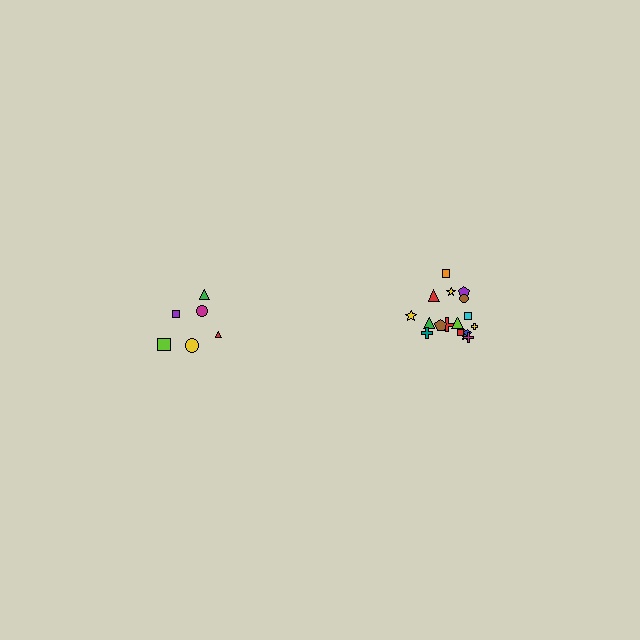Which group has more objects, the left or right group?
The right group.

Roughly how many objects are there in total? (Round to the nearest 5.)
Roughly 25 objects in total.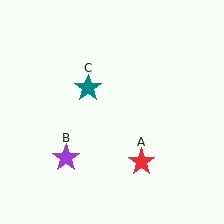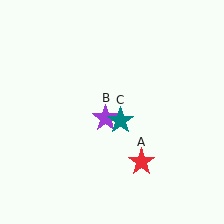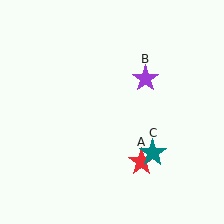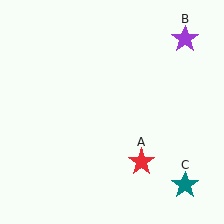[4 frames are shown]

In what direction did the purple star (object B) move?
The purple star (object B) moved up and to the right.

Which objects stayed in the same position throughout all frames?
Red star (object A) remained stationary.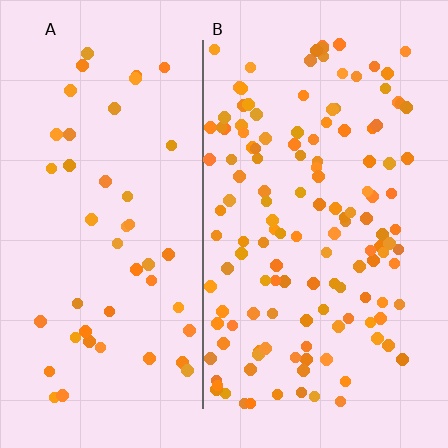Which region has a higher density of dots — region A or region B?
B (the right).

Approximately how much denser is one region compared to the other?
Approximately 2.9× — region B over region A.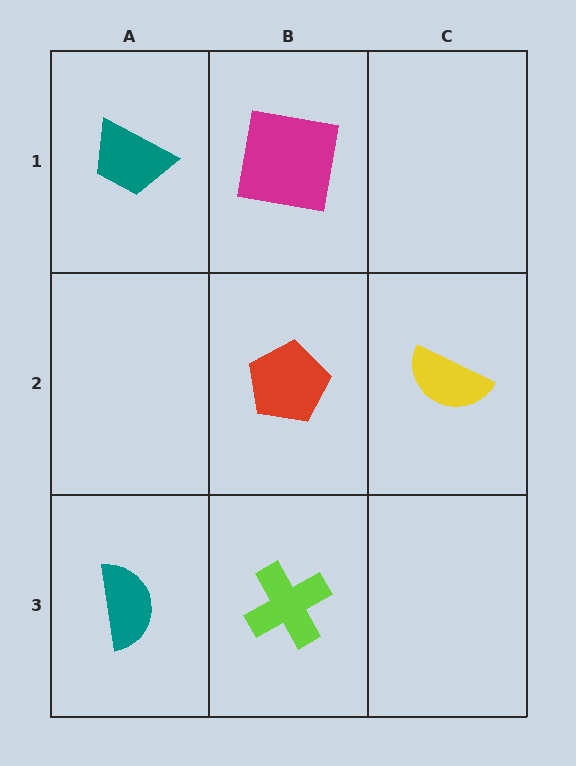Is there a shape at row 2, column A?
No, that cell is empty.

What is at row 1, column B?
A magenta square.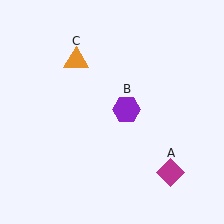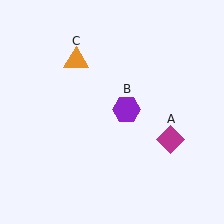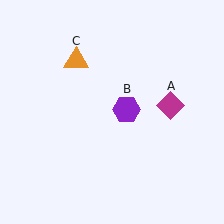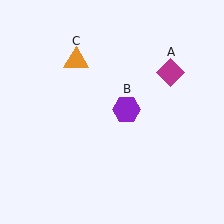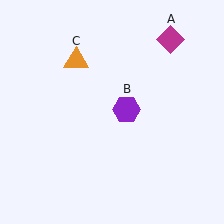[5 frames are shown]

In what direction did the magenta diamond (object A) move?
The magenta diamond (object A) moved up.